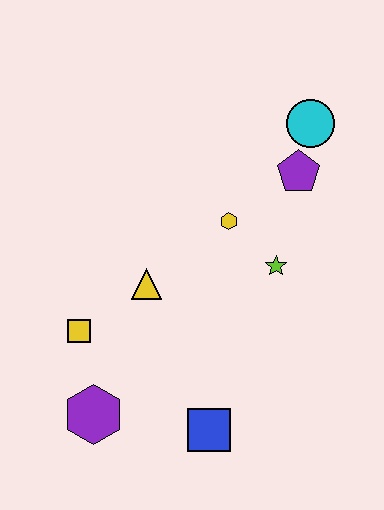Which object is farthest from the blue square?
The cyan circle is farthest from the blue square.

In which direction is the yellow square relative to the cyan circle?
The yellow square is to the left of the cyan circle.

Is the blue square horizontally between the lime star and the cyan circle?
No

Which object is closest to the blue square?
The purple hexagon is closest to the blue square.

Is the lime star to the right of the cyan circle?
No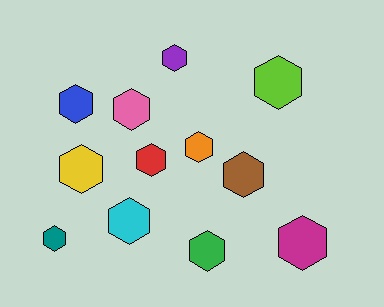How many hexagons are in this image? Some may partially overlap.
There are 12 hexagons.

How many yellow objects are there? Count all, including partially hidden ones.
There is 1 yellow object.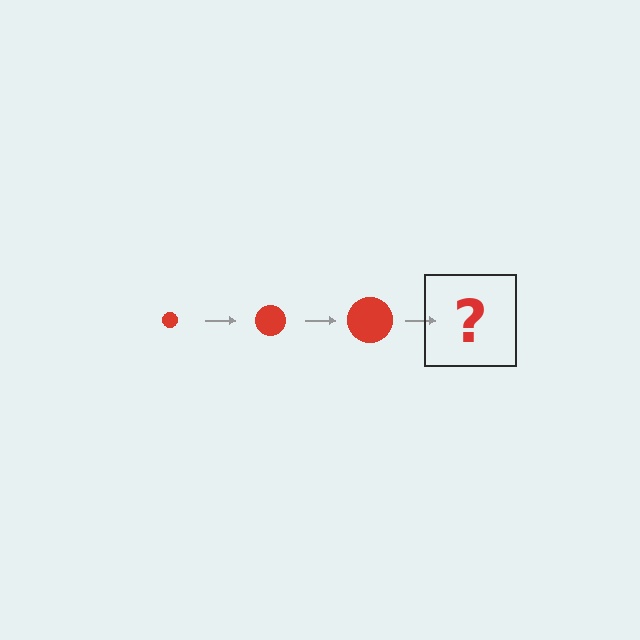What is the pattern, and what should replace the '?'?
The pattern is that the circle gets progressively larger each step. The '?' should be a red circle, larger than the previous one.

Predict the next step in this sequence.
The next step is a red circle, larger than the previous one.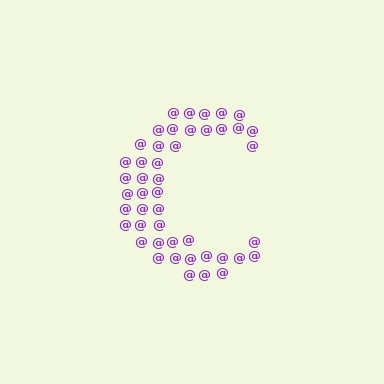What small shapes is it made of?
It is made of small at signs.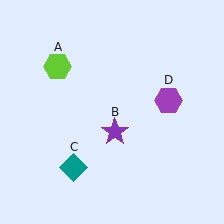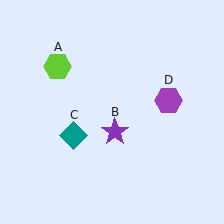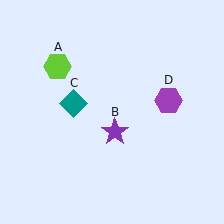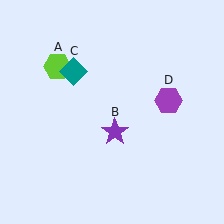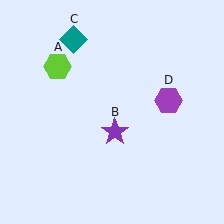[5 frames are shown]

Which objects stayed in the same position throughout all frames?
Lime hexagon (object A) and purple star (object B) and purple hexagon (object D) remained stationary.